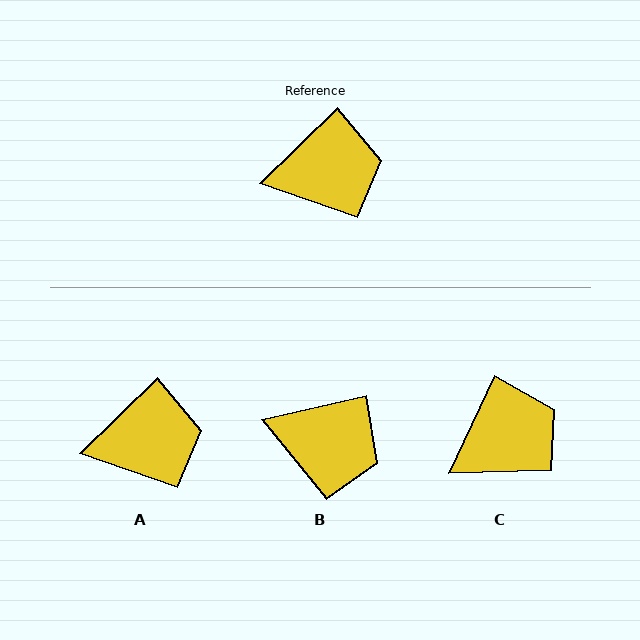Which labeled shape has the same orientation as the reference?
A.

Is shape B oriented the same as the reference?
No, it is off by about 31 degrees.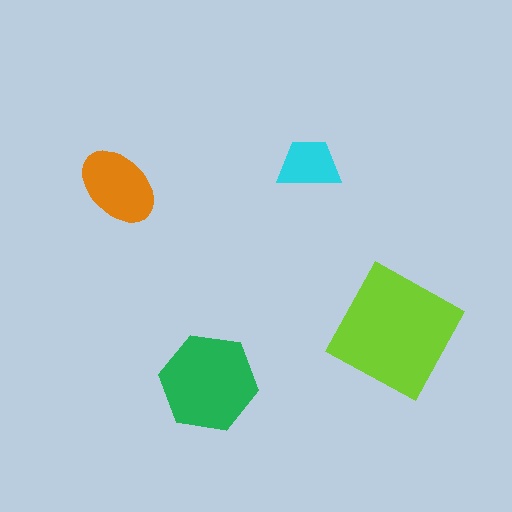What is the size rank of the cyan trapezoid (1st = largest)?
4th.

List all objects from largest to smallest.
The lime square, the green hexagon, the orange ellipse, the cyan trapezoid.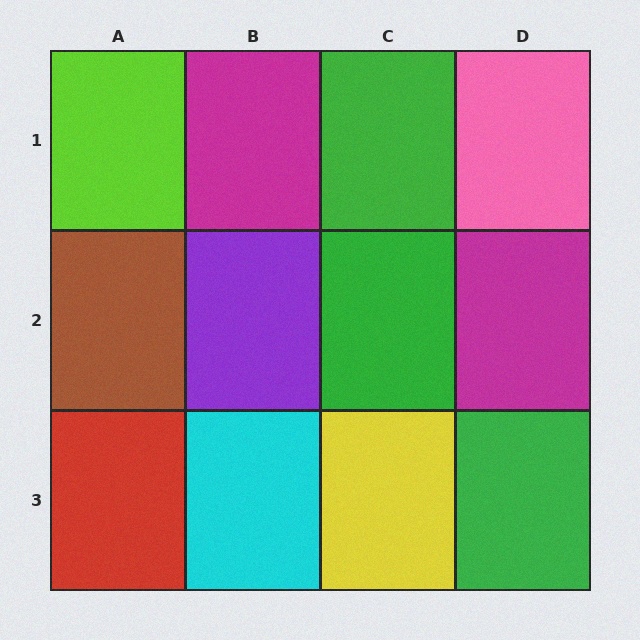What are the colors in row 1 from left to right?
Lime, magenta, green, pink.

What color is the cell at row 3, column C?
Yellow.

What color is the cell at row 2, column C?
Green.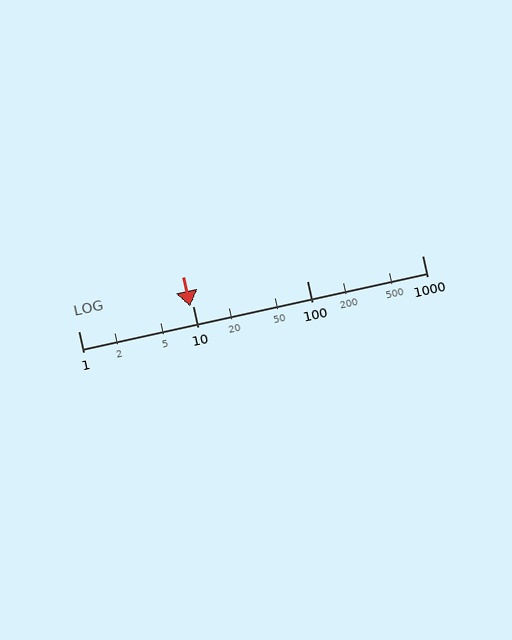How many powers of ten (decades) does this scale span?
The scale spans 3 decades, from 1 to 1000.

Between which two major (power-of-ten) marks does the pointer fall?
The pointer is between 1 and 10.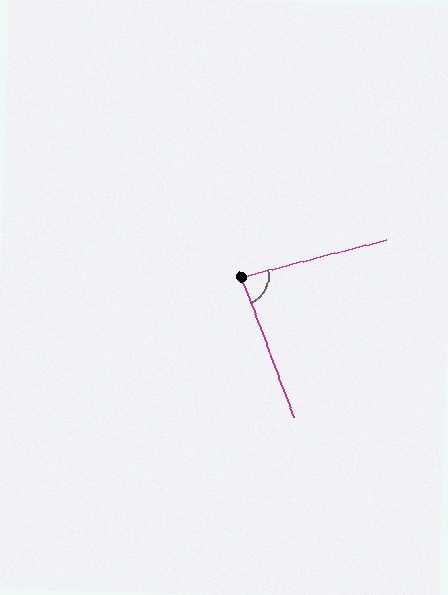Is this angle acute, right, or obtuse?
It is acute.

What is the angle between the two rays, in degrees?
Approximately 84 degrees.